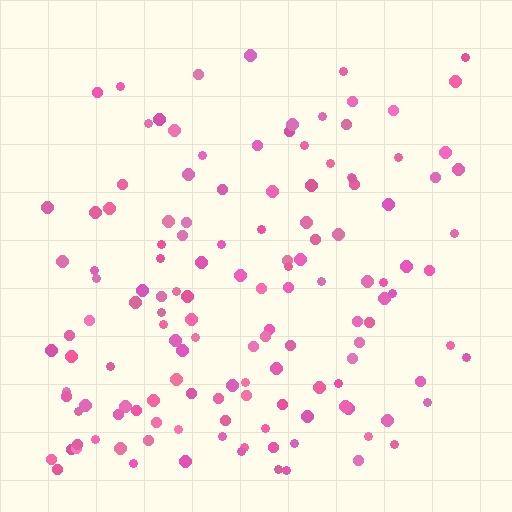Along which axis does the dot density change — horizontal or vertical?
Vertical.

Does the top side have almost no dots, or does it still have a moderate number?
Still a moderate number, just noticeably fewer than the bottom.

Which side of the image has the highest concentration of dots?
The bottom.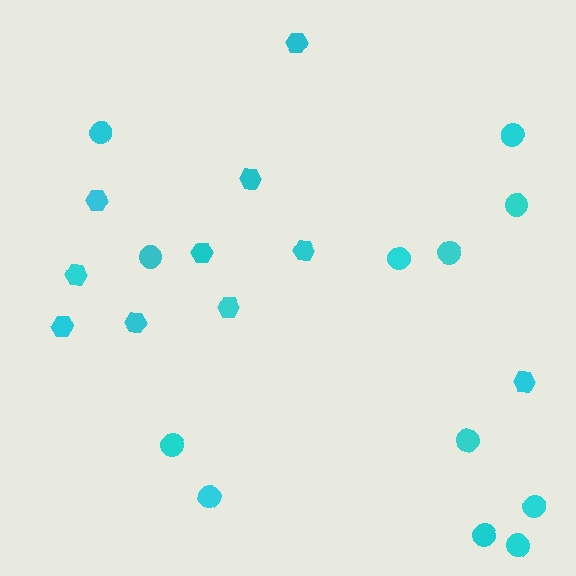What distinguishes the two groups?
There are 2 groups: one group of hexagons (10) and one group of circles (12).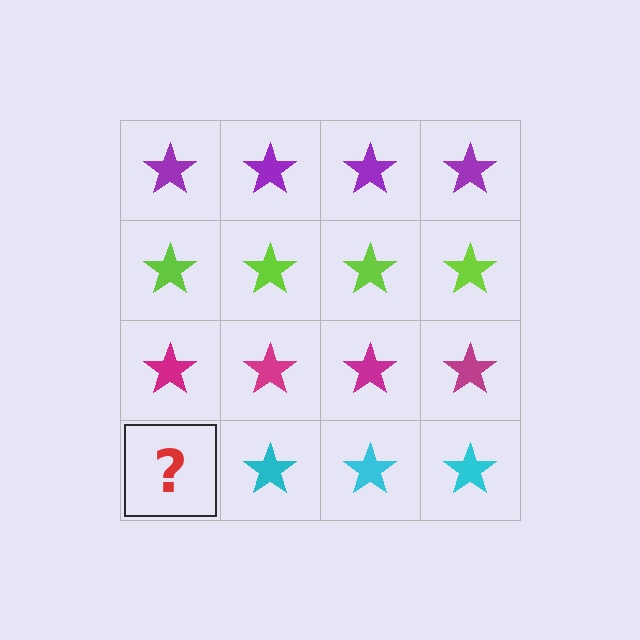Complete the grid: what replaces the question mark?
The question mark should be replaced with a cyan star.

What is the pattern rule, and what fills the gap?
The rule is that each row has a consistent color. The gap should be filled with a cyan star.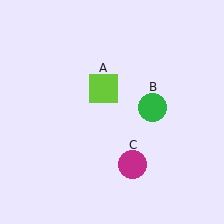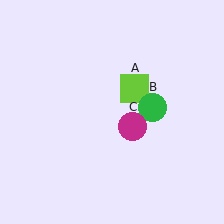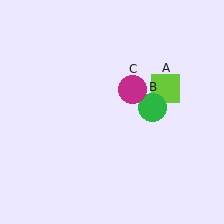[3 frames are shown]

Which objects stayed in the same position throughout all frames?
Green circle (object B) remained stationary.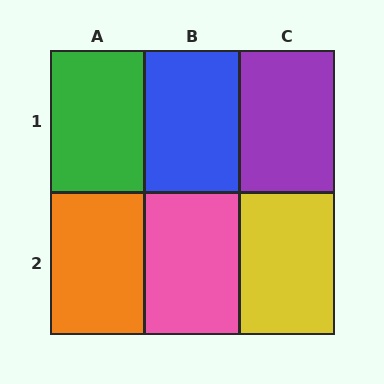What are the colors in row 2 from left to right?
Orange, pink, yellow.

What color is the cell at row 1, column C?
Purple.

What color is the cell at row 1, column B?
Blue.